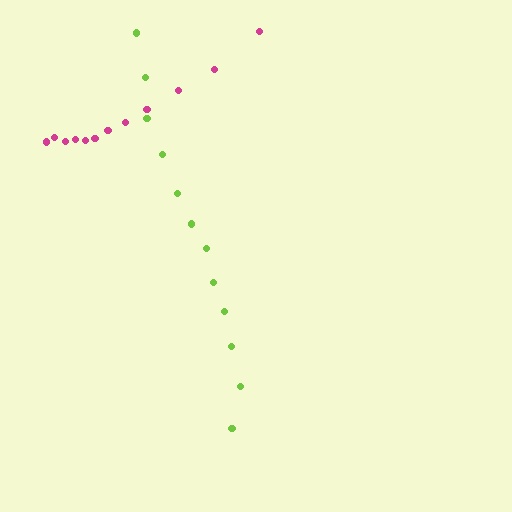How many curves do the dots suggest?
There are 2 distinct paths.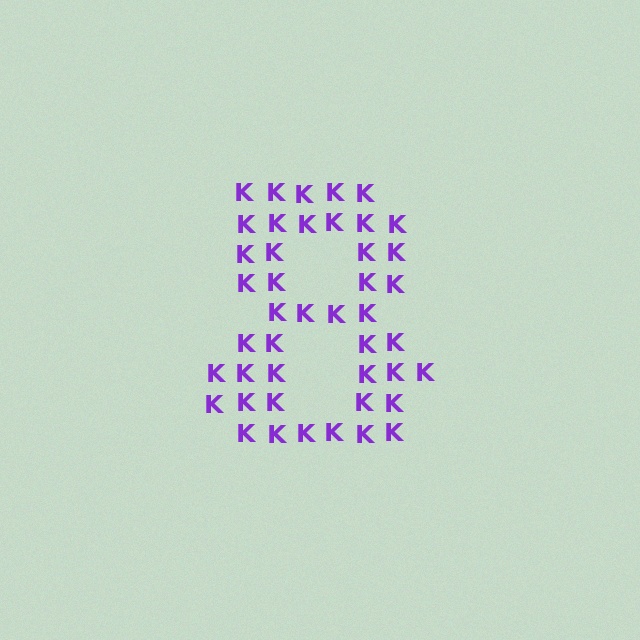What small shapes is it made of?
It is made of small letter K's.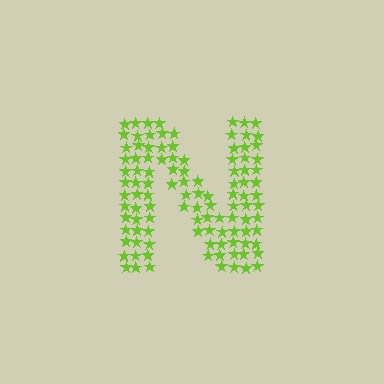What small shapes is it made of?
It is made of small stars.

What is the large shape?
The large shape is the letter N.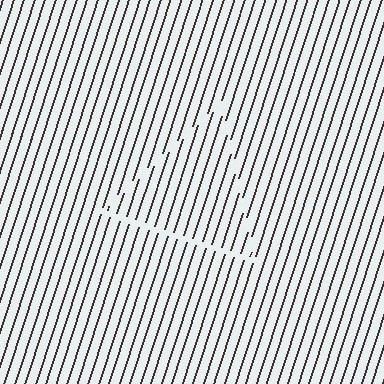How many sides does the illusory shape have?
3 sides — the line-ends trace a triangle.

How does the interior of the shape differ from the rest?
The interior of the shape contains the same grating, shifted by half a period — the contour is defined by the phase discontinuity where line-ends from the inner and outer gratings abut.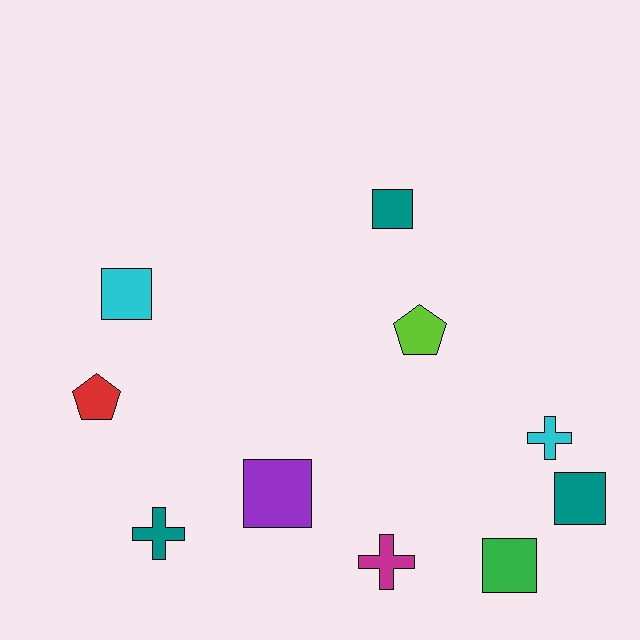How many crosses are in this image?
There are 3 crosses.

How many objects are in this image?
There are 10 objects.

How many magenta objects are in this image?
There is 1 magenta object.